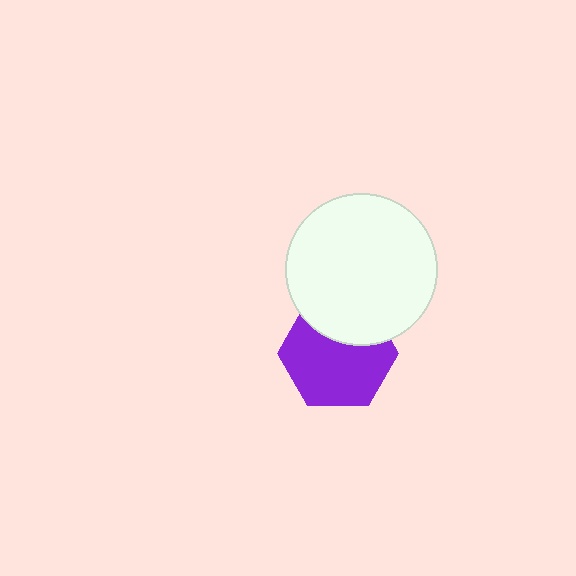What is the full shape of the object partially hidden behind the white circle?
The partially hidden object is a purple hexagon.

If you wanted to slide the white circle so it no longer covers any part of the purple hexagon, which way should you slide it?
Slide it up — that is the most direct way to separate the two shapes.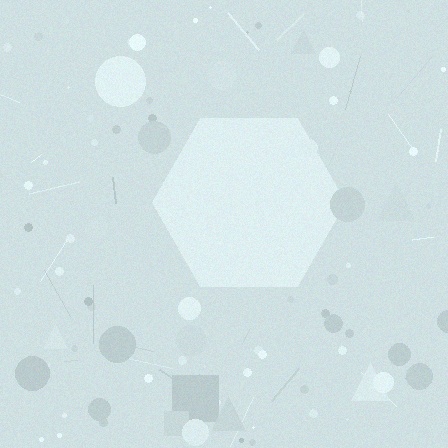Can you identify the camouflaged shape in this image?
The camouflaged shape is a hexagon.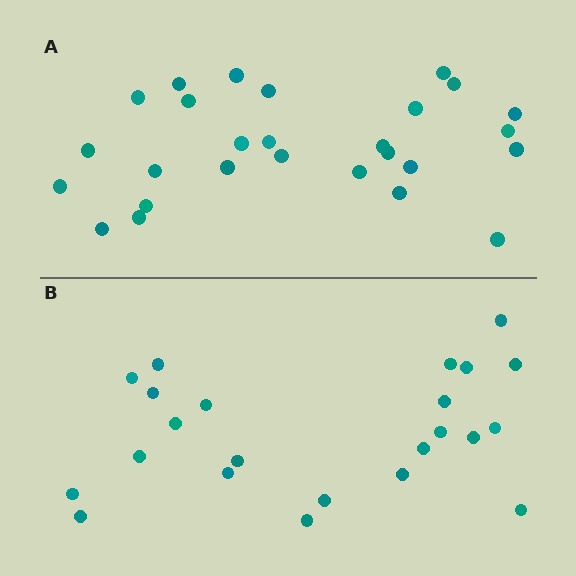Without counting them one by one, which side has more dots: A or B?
Region A (the top region) has more dots.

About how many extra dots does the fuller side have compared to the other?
Region A has about 4 more dots than region B.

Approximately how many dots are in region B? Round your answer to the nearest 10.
About 20 dots. (The exact count is 23, which rounds to 20.)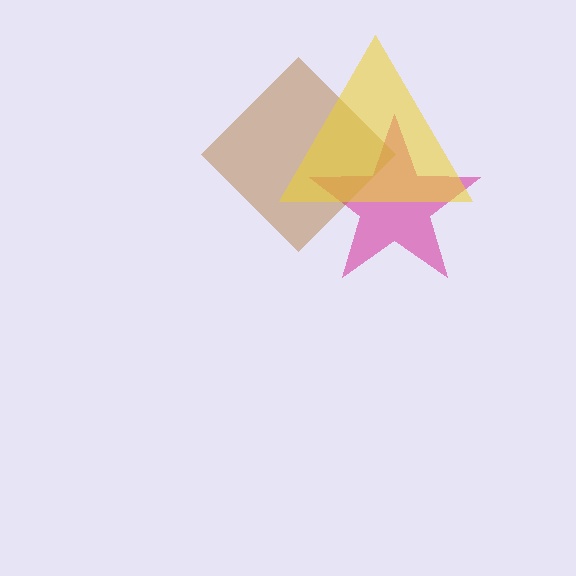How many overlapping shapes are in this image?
There are 3 overlapping shapes in the image.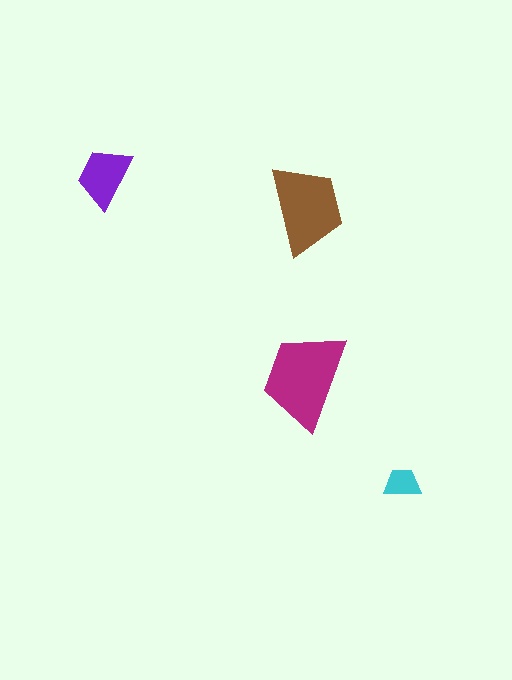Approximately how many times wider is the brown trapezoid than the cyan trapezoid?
About 2.5 times wider.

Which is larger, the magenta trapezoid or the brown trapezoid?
The magenta one.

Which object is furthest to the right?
The cyan trapezoid is rightmost.